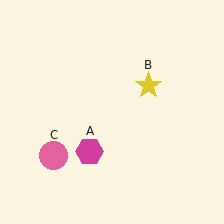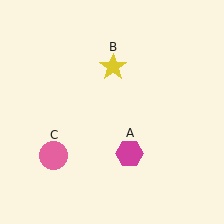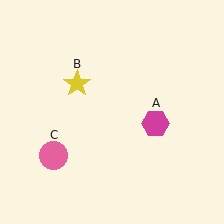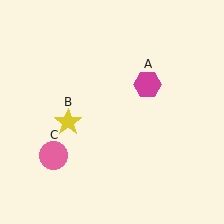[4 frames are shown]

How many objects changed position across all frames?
2 objects changed position: magenta hexagon (object A), yellow star (object B).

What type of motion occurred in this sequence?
The magenta hexagon (object A), yellow star (object B) rotated counterclockwise around the center of the scene.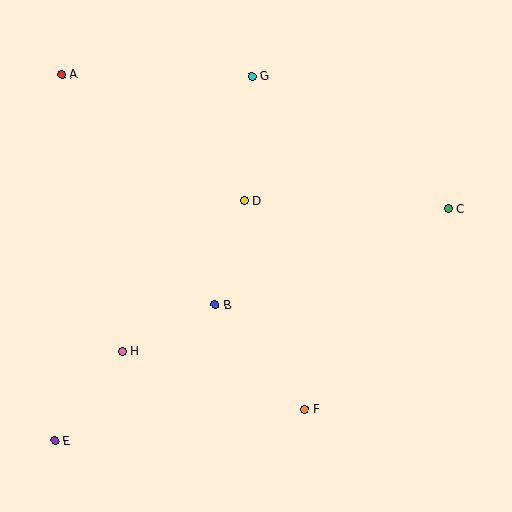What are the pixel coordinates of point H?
Point H is at (122, 352).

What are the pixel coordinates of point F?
Point F is at (304, 409).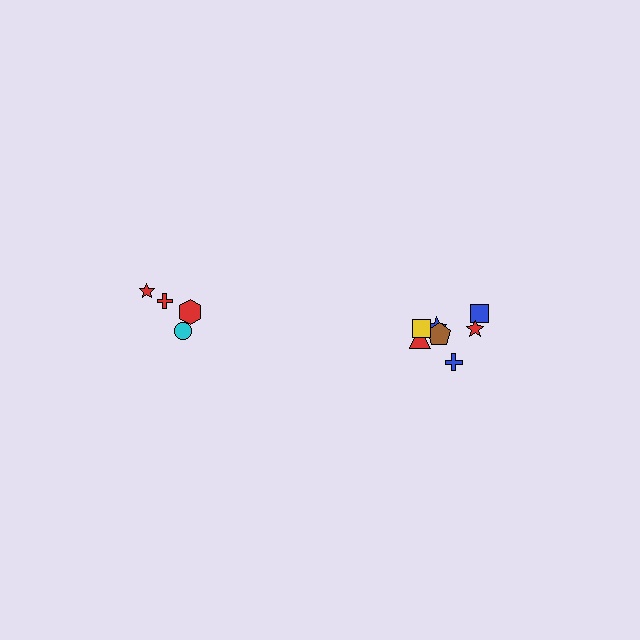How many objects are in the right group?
There are 7 objects.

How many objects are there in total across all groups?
There are 11 objects.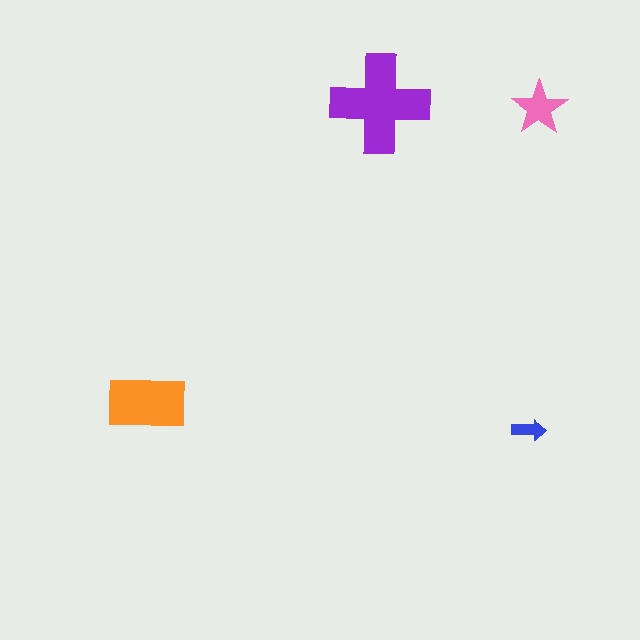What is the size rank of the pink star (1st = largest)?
3rd.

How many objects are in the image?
There are 4 objects in the image.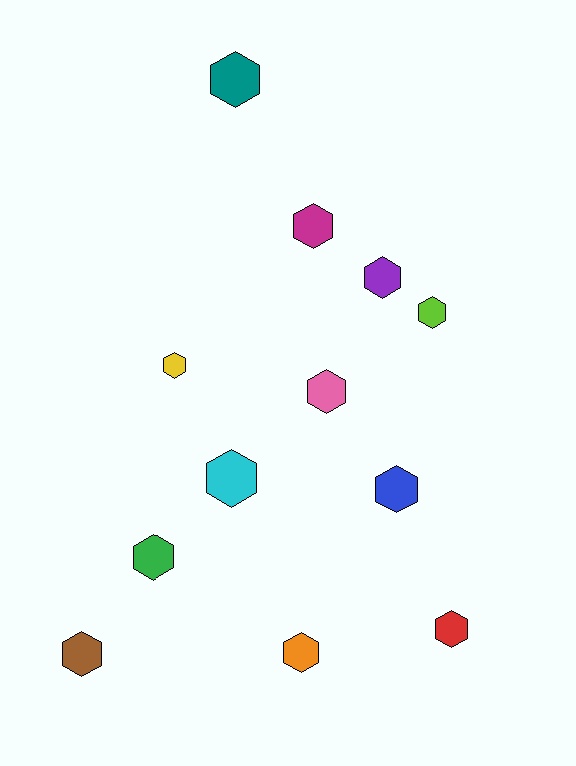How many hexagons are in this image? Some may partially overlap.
There are 12 hexagons.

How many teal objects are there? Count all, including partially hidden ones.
There is 1 teal object.